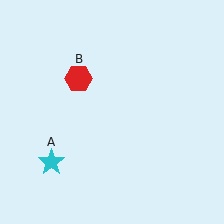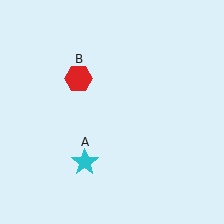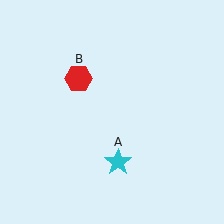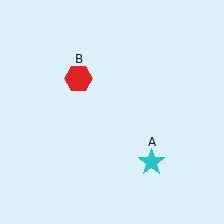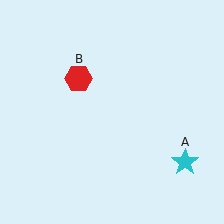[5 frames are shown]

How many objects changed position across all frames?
1 object changed position: cyan star (object A).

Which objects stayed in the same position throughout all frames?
Red hexagon (object B) remained stationary.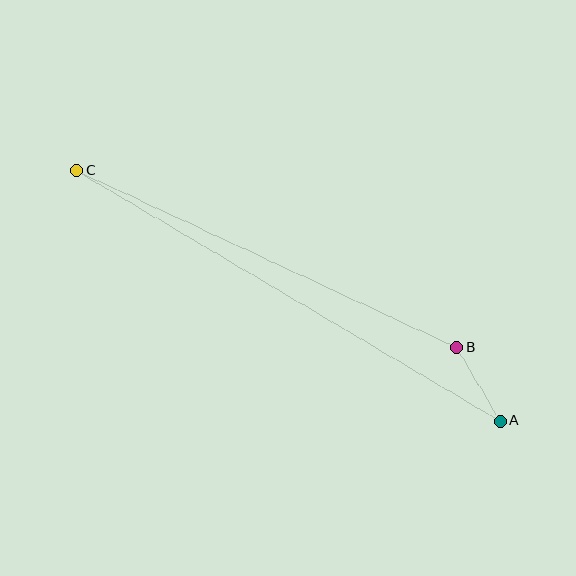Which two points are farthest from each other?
Points A and C are farthest from each other.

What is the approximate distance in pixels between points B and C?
The distance between B and C is approximately 419 pixels.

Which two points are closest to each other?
Points A and B are closest to each other.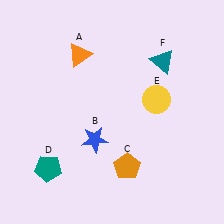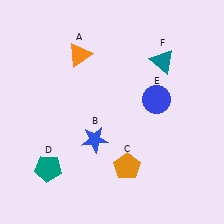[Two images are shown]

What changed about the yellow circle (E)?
In Image 1, E is yellow. In Image 2, it changed to blue.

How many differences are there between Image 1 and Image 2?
There is 1 difference between the two images.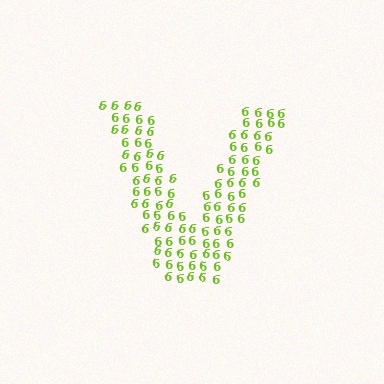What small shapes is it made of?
It is made of small digit 6's.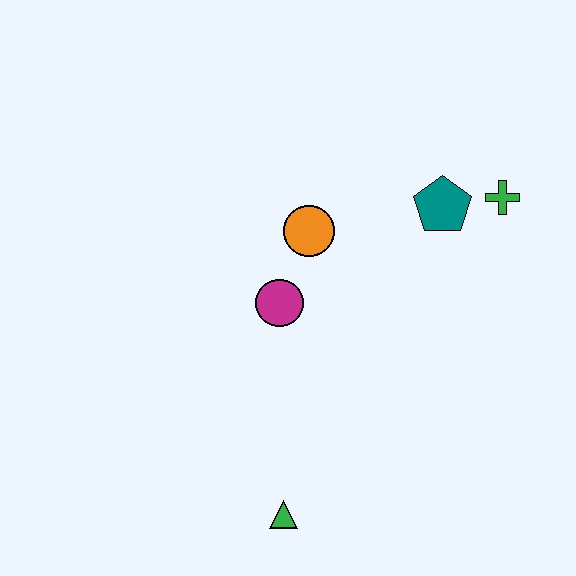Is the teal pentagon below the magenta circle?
No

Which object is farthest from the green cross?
The green triangle is farthest from the green cross.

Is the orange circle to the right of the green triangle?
Yes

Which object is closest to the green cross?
The teal pentagon is closest to the green cross.